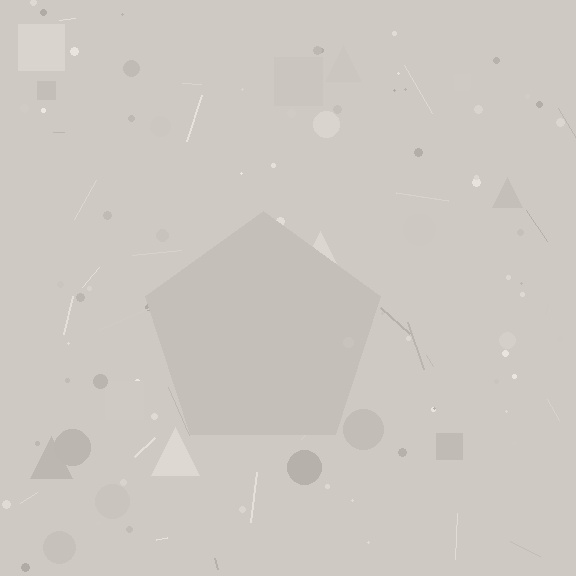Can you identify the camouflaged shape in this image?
The camouflaged shape is a pentagon.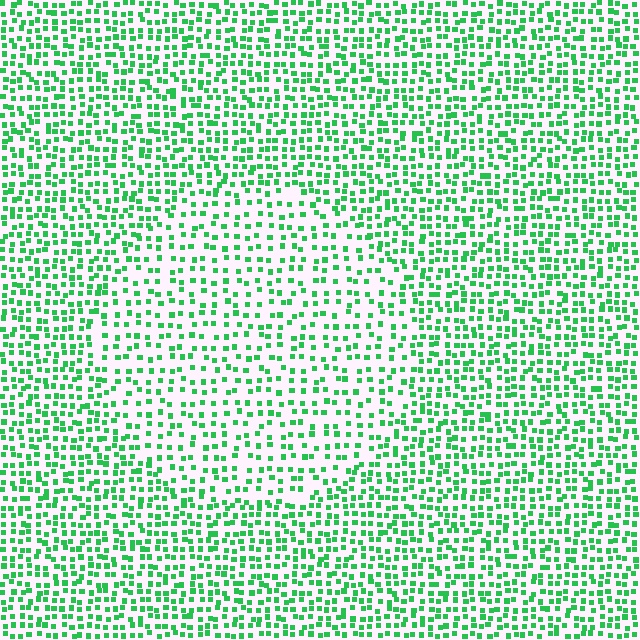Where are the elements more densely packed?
The elements are more densely packed outside the circle boundary.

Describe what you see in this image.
The image contains small green elements arranged at two different densities. A circle-shaped region is visible where the elements are less densely packed than the surrounding area.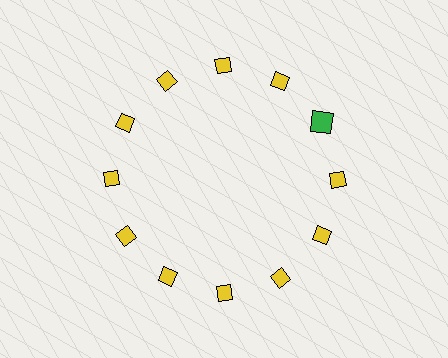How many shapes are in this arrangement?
There are 12 shapes arranged in a ring pattern.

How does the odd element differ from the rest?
It differs in both color (green instead of yellow) and shape (square instead of diamond).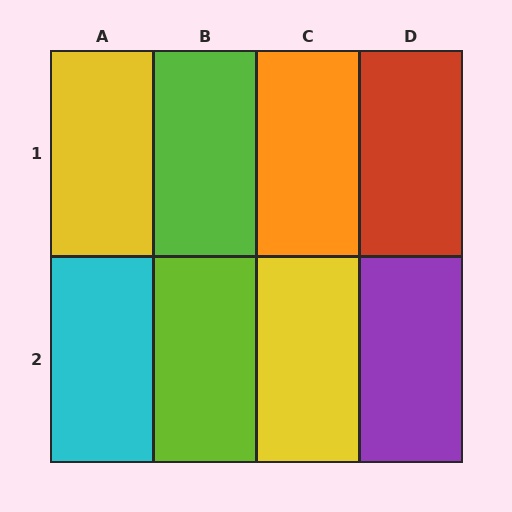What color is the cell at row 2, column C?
Yellow.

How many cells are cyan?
1 cell is cyan.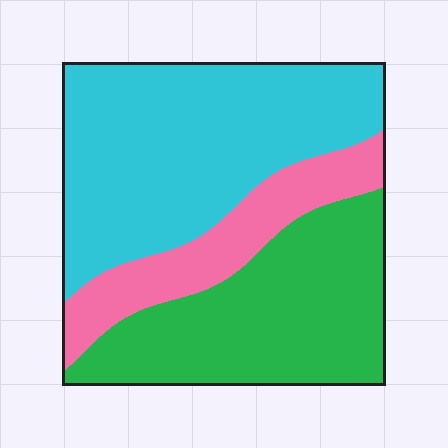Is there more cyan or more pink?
Cyan.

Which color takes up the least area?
Pink, at roughly 20%.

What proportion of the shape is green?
Green covers about 35% of the shape.